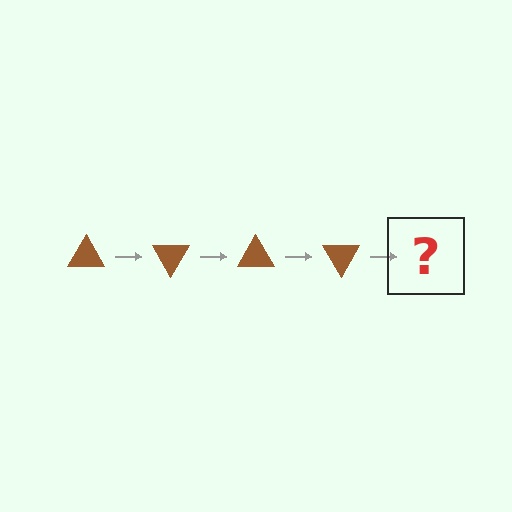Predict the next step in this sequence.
The next step is a brown triangle rotated 240 degrees.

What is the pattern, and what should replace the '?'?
The pattern is that the triangle rotates 60 degrees each step. The '?' should be a brown triangle rotated 240 degrees.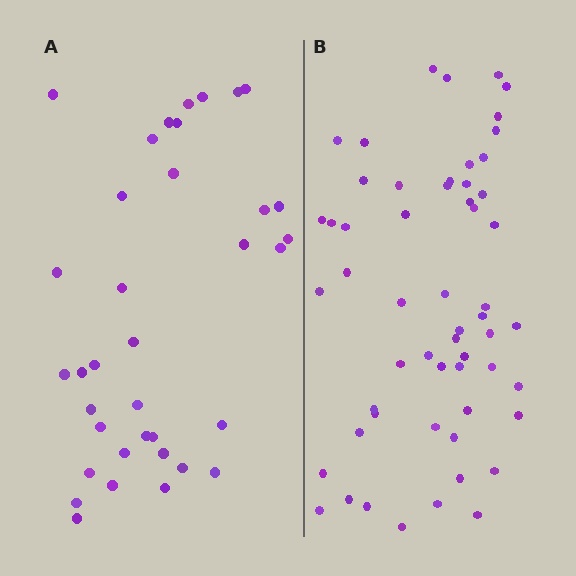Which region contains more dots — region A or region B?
Region B (the right region) has more dots.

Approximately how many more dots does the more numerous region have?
Region B has approximately 20 more dots than region A.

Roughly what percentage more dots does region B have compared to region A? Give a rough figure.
About 55% more.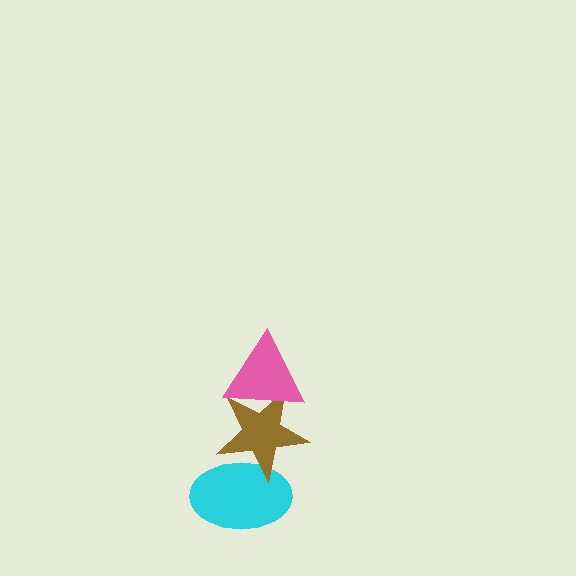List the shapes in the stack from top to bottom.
From top to bottom: the pink triangle, the brown star, the cyan ellipse.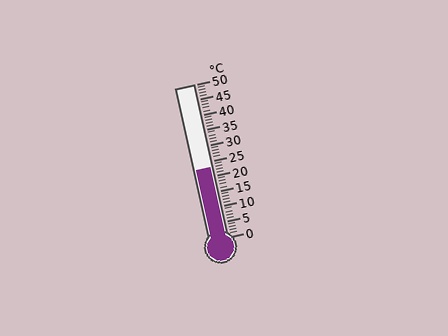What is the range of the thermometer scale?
The thermometer scale ranges from 0°C to 50°C.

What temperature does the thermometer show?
The thermometer shows approximately 23°C.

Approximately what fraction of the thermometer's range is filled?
The thermometer is filled to approximately 45% of its range.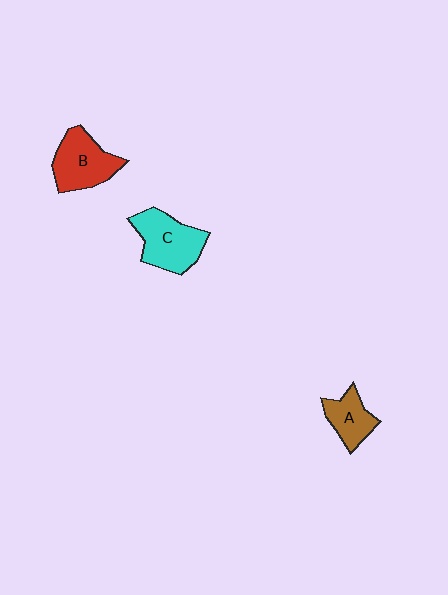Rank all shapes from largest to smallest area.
From largest to smallest: C (cyan), B (red), A (brown).